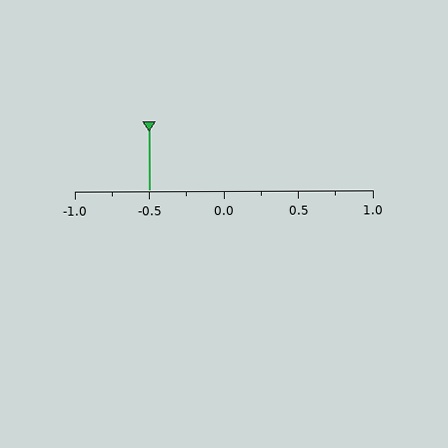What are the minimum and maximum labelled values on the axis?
The axis runs from -1.0 to 1.0.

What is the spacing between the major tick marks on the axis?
The major ticks are spaced 0.5 apart.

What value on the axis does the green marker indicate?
The marker indicates approximately -0.5.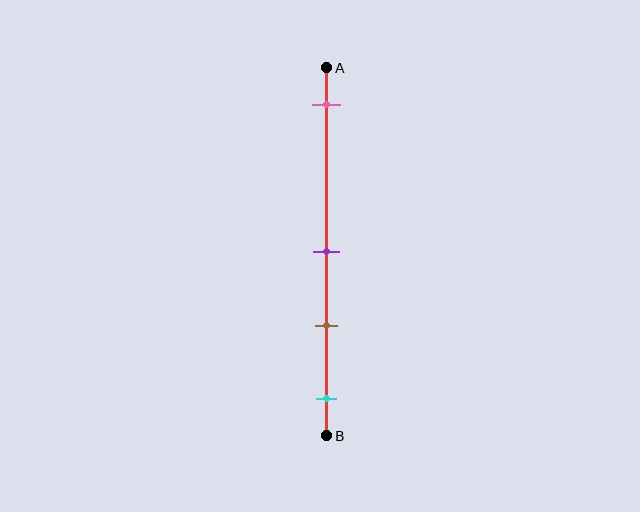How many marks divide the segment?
There are 4 marks dividing the segment.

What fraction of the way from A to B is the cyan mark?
The cyan mark is approximately 90% (0.9) of the way from A to B.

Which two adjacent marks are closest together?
The purple and brown marks are the closest adjacent pair.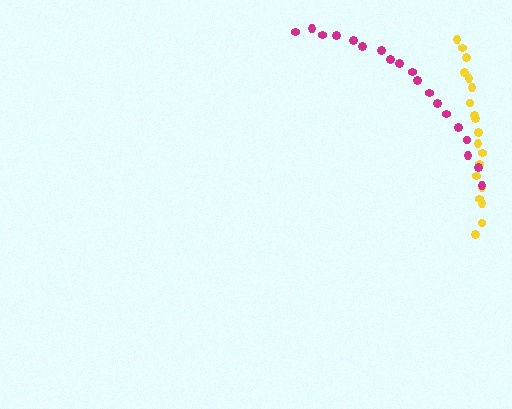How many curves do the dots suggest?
There are 2 distinct paths.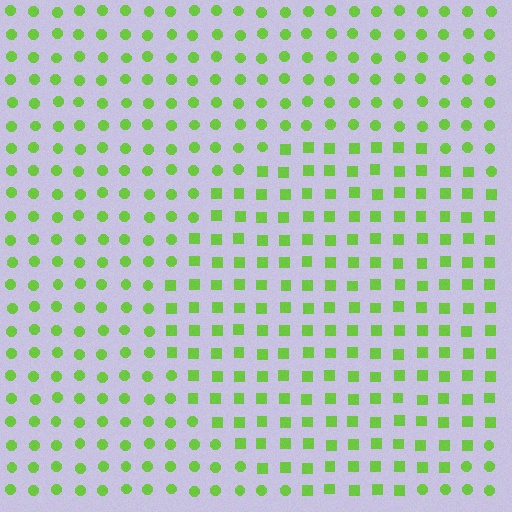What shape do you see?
I see a circle.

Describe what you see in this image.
The image is filled with small lime elements arranged in a uniform grid. A circle-shaped region contains squares, while the surrounding area contains circles. The boundary is defined purely by the change in element shape.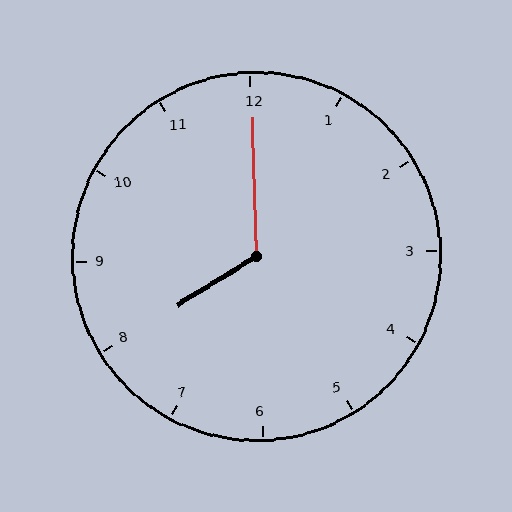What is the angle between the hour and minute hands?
Approximately 120 degrees.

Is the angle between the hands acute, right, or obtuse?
It is obtuse.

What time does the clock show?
8:00.